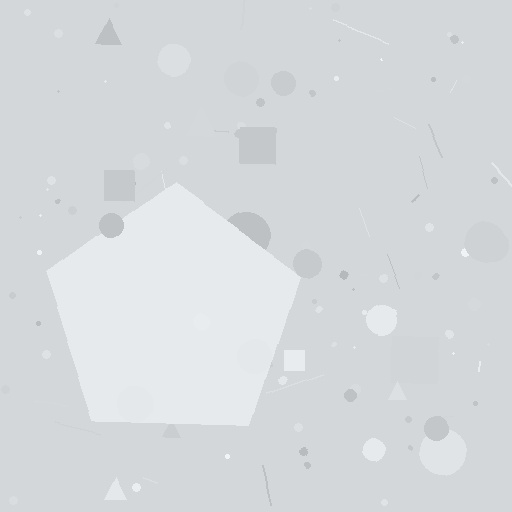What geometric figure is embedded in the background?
A pentagon is embedded in the background.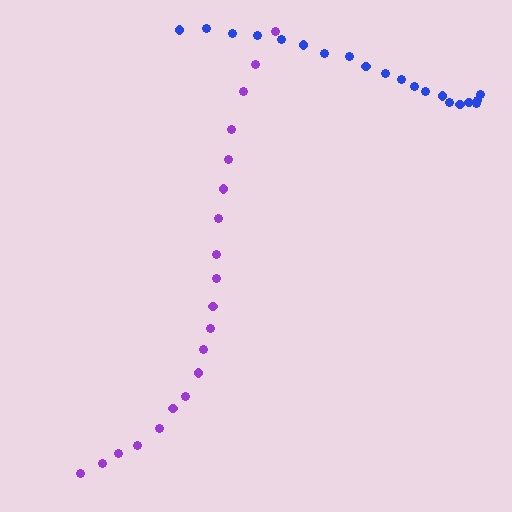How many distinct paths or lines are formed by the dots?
There are 2 distinct paths.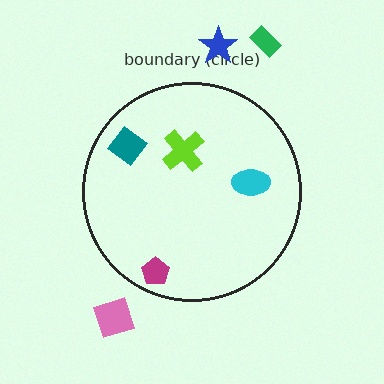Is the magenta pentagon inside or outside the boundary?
Inside.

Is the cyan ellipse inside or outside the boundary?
Inside.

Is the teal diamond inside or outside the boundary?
Inside.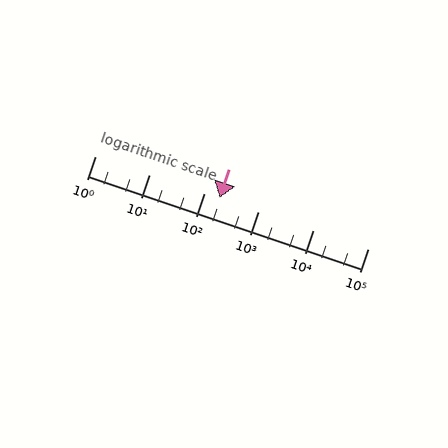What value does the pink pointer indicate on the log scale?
The pointer indicates approximately 190.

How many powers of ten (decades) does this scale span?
The scale spans 5 decades, from 1 to 100000.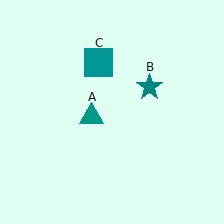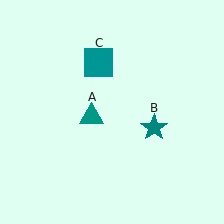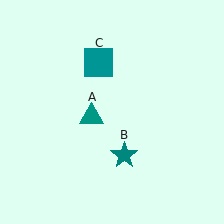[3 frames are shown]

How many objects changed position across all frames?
1 object changed position: teal star (object B).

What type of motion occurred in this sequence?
The teal star (object B) rotated clockwise around the center of the scene.